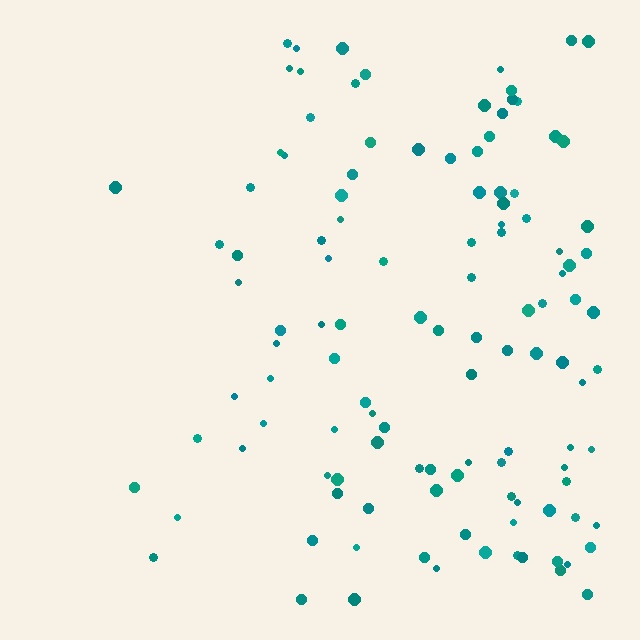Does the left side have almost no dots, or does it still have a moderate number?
Still a moderate number, just noticeably fewer than the right.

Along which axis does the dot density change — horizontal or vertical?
Horizontal.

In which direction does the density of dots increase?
From left to right, with the right side densest.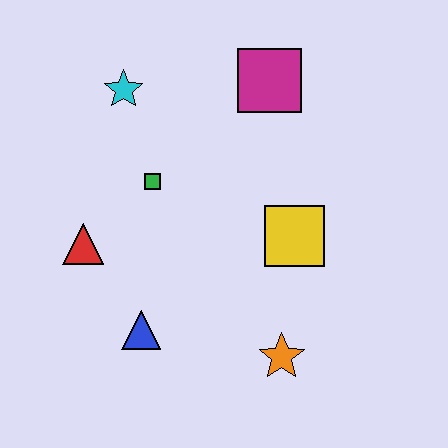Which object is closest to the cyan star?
The green square is closest to the cyan star.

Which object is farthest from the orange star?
The cyan star is farthest from the orange star.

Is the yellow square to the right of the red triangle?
Yes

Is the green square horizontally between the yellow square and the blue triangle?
Yes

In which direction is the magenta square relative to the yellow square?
The magenta square is above the yellow square.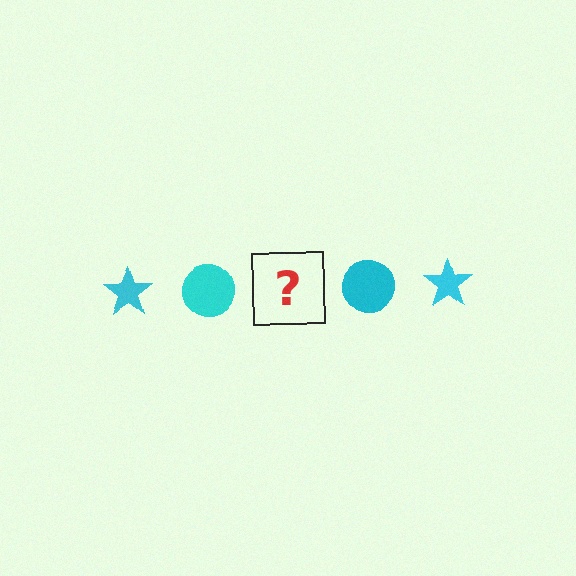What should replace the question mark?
The question mark should be replaced with a cyan star.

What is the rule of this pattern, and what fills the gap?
The rule is that the pattern cycles through star, circle shapes in cyan. The gap should be filled with a cyan star.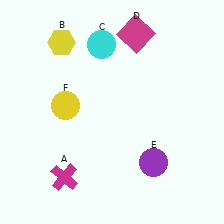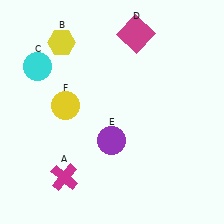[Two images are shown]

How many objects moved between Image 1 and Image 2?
2 objects moved between the two images.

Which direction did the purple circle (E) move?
The purple circle (E) moved left.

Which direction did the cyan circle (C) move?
The cyan circle (C) moved left.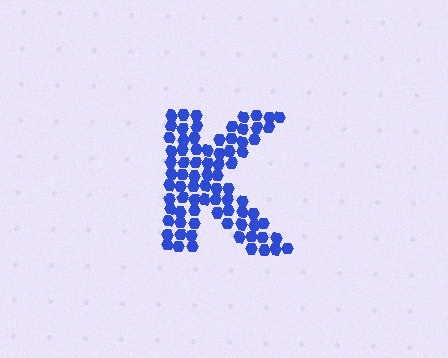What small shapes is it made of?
It is made of small hexagons.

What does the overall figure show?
The overall figure shows the letter K.